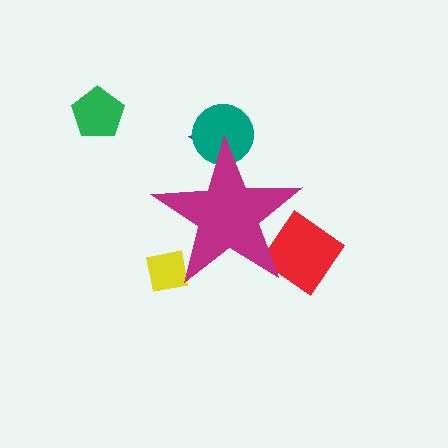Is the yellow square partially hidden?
Yes, the yellow square is partially hidden behind the magenta star.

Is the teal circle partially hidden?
Yes, the teal circle is partially hidden behind the magenta star.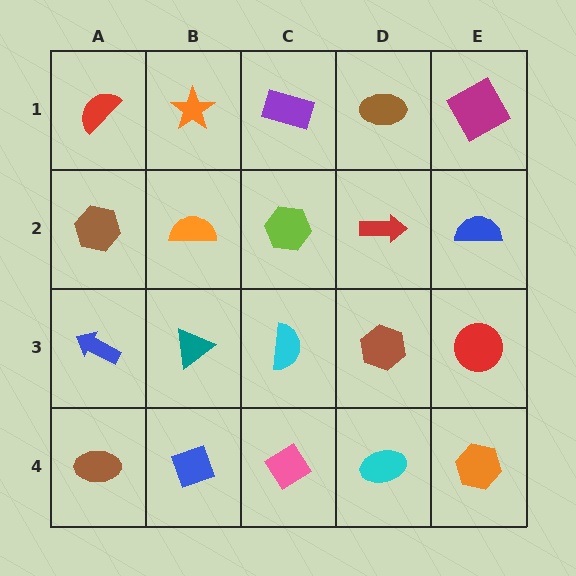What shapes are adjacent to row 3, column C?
A lime hexagon (row 2, column C), a pink diamond (row 4, column C), a teal triangle (row 3, column B), a brown hexagon (row 3, column D).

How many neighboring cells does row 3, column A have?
3.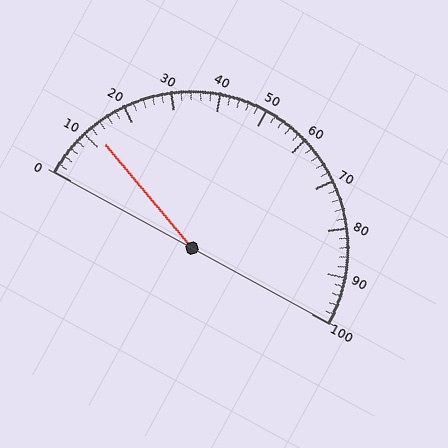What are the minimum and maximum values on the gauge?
The gauge ranges from 0 to 100.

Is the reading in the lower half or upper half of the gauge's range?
The reading is in the lower half of the range (0 to 100).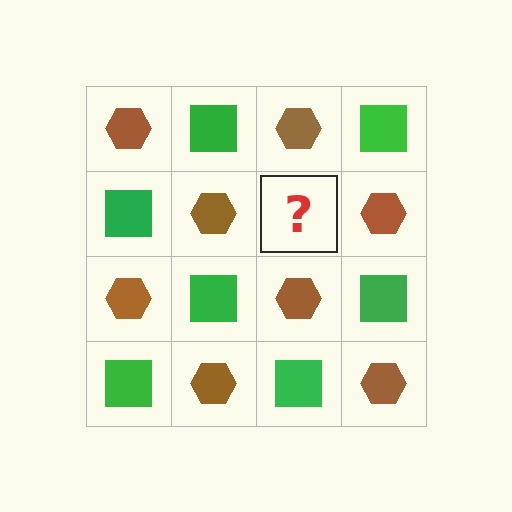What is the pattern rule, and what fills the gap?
The rule is that it alternates brown hexagon and green square in a checkerboard pattern. The gap should be filled with a green square.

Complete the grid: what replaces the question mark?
The question mark should be replaced with a green square.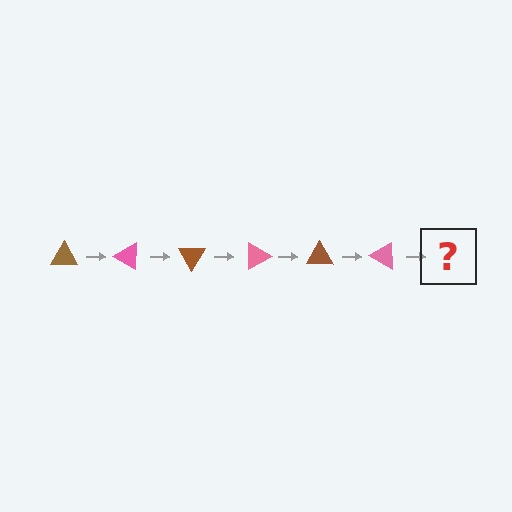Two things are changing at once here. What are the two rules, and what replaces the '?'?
The two rules are that it rotates 30 degrees each step and the color cycles through brown and pink. The '?' should be a brown triangle, rotated 180 degrees from the start.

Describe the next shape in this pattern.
It should be a brown triangle, rotated 180 degrees from the start.